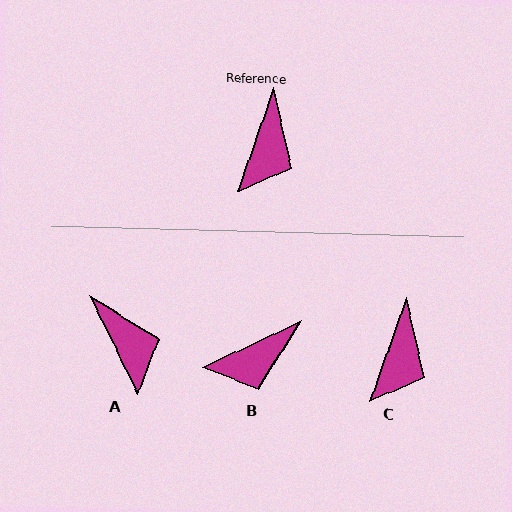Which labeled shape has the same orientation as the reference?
C.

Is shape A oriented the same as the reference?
No, it is off by about 46 degrees.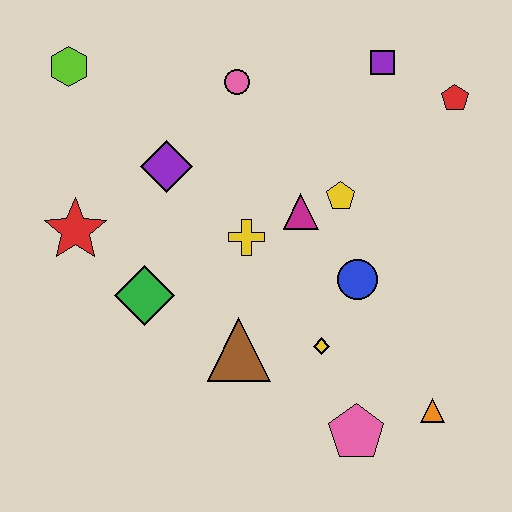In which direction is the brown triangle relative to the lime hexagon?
The brown triangle is below the lime hexagon.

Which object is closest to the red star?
The green diamond is closest to the red star.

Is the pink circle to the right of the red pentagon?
No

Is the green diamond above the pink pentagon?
Yes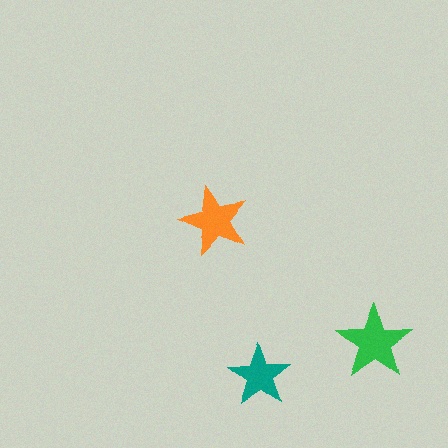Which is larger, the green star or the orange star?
The green one.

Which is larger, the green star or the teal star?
The green one.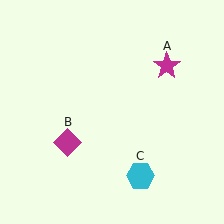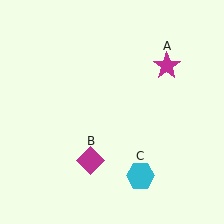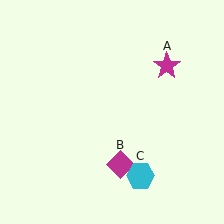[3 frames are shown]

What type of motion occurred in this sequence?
The magenta diamond (object B) rotated counterclockwise around the center of the scene.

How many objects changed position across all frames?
1 object changed position: magenta diamond (object B).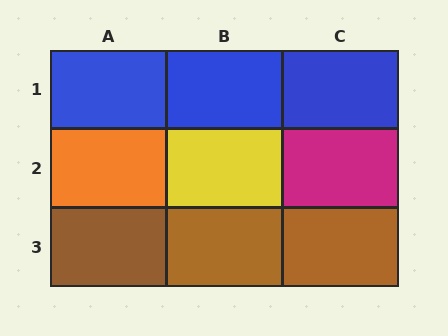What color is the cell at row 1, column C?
Blue.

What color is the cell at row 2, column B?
Yellow.